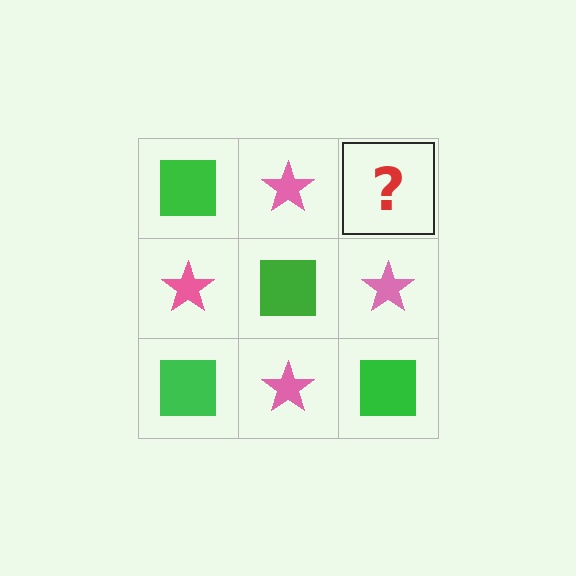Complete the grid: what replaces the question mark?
The question mark should be replaced with a green square.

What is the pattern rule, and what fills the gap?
The rule is that it alternates green square and pink star in a checkerboard pattern. The gap should be filled with a green square.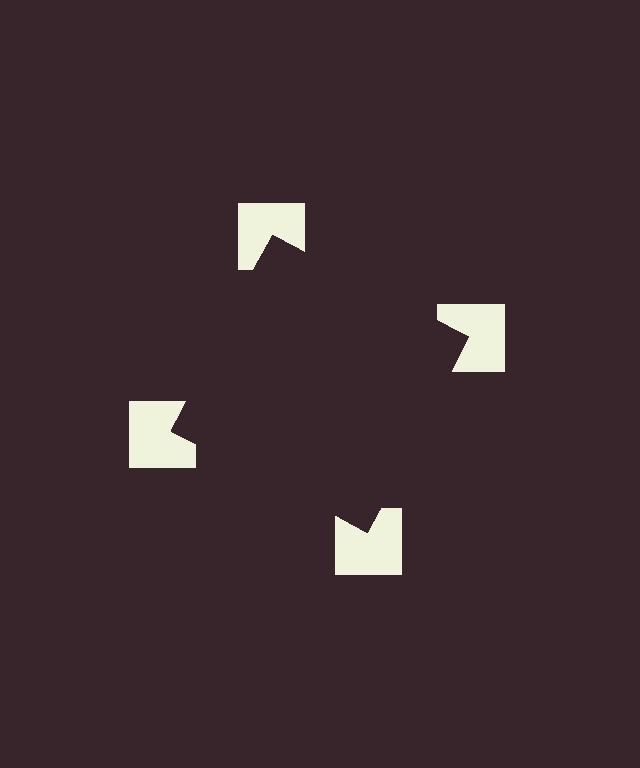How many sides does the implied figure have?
4 sides.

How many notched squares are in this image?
There are 4 — one at each vertex of the illusory square.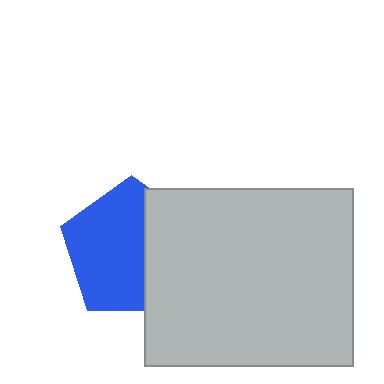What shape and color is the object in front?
The object in front is a light gray rectangle.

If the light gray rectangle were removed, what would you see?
You would see the complete blue pentagon.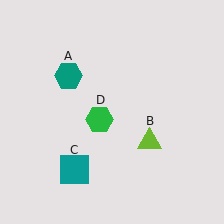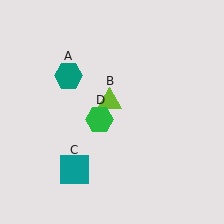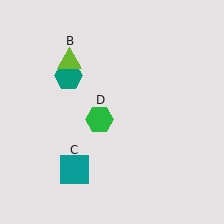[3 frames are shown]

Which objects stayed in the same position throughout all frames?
Teal hexagon (object A) and teal square (object C) and green hexagon (object D) remained stationary.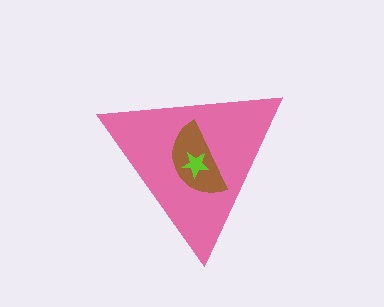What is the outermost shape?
The pink triangle.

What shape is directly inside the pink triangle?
The brown semicircle.